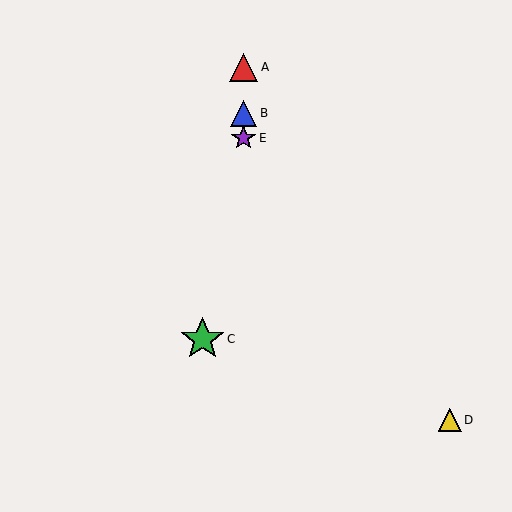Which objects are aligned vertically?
Objects A, B, E are aligned vertically.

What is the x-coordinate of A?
Object A is at x≈244.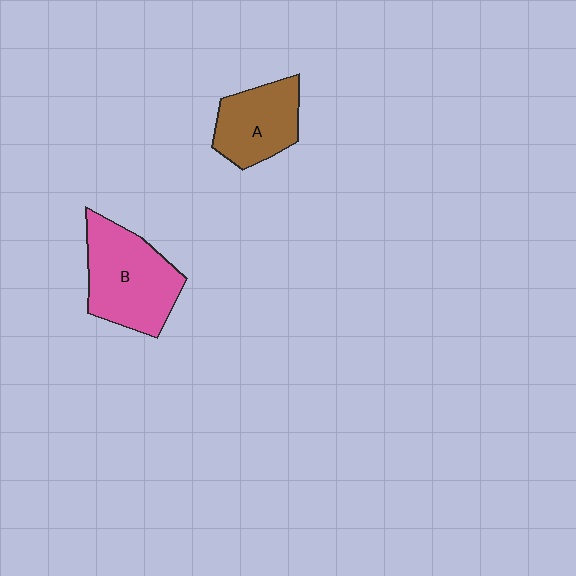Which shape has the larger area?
Shape B (pink).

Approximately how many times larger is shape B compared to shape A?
Approximately 1.4 times.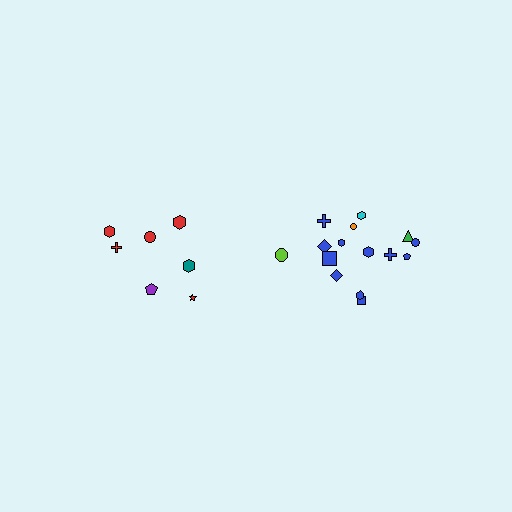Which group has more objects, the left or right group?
The right group.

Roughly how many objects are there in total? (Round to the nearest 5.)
Roughly 20 objects in total.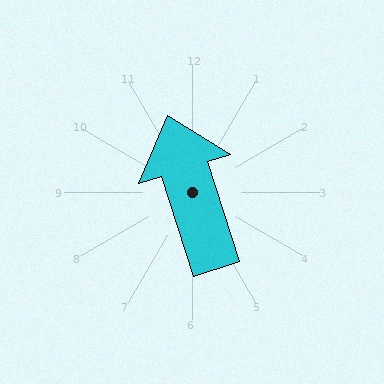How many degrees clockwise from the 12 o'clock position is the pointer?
Approximately 342 degrees.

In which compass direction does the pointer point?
North.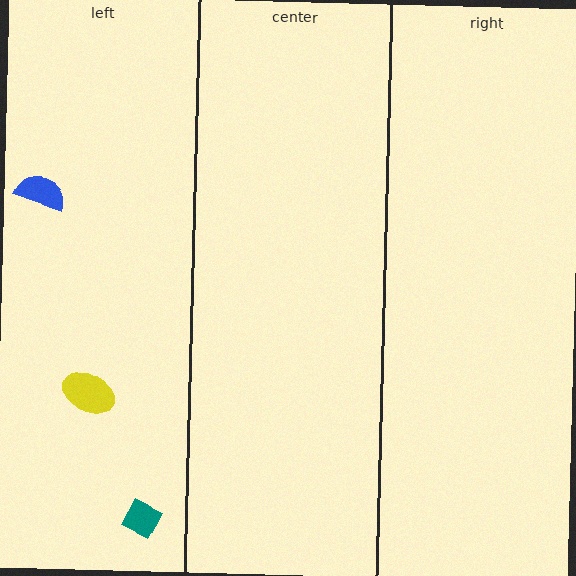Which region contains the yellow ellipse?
The left region.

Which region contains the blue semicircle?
The left region.